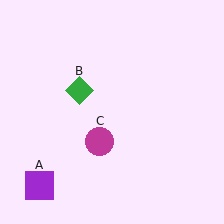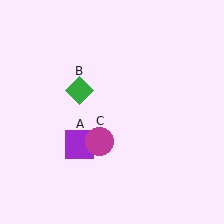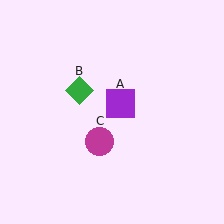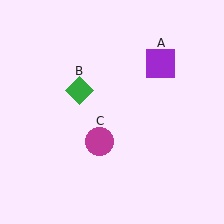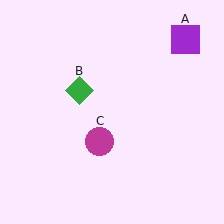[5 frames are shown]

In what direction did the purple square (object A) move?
The purple square (object A) moved up and to the right.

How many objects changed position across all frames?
1 object changed position: purple square (object A).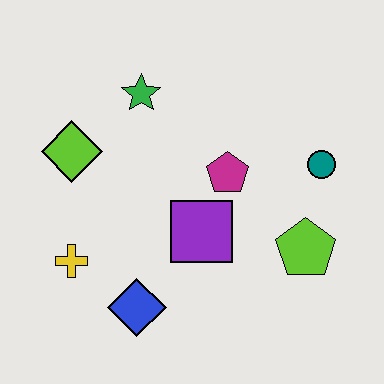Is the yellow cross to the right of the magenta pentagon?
No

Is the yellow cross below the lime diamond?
Yes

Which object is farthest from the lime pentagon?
The lime diamond is farthest from the lime pentagon.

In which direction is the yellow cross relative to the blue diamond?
The yellow cross is to the left of the blue diamond.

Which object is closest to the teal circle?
The lime pentagon is closest to the teal circle.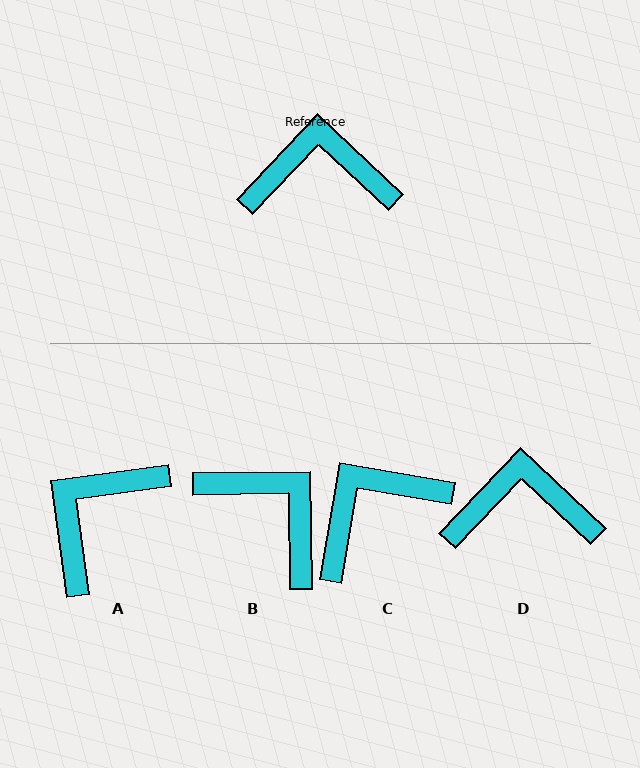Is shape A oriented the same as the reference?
No, it is off by about 51 degrees.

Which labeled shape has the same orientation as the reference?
D.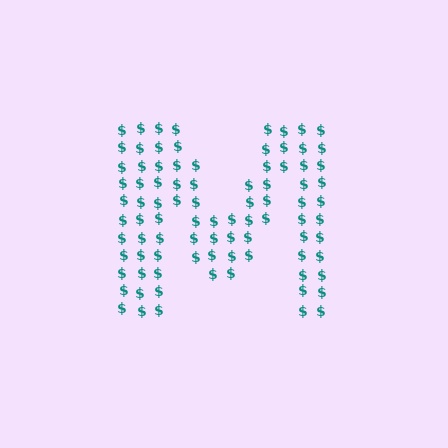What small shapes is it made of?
It is made of small dollar signs.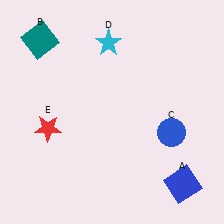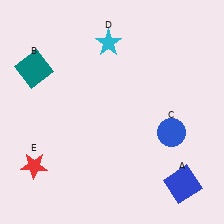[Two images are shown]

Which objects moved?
The objects that moved are: the teal square (B), the red star (E).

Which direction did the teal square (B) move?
The teal square (B) moved down.